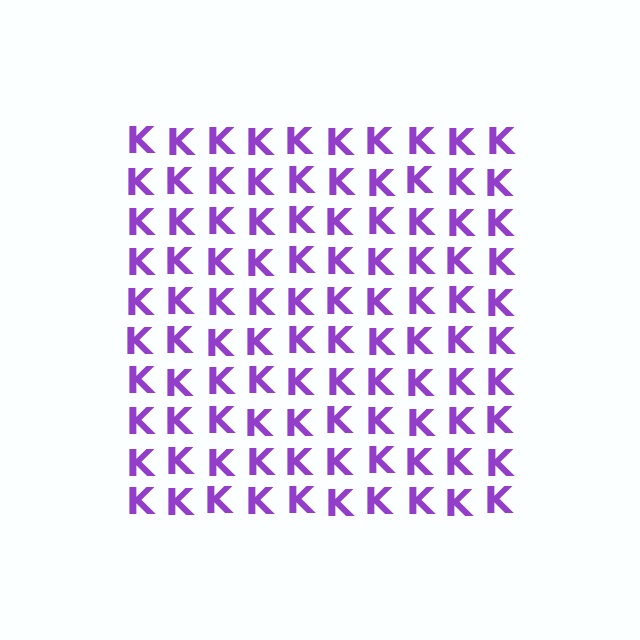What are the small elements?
The small elements are letter K's.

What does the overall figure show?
The overall figure shows a square.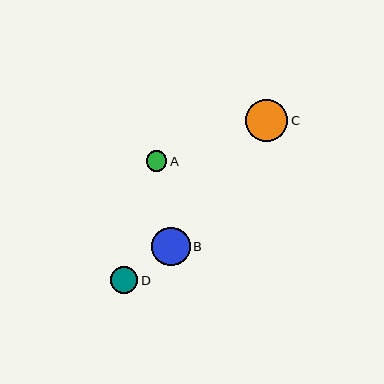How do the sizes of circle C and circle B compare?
Circle C and circle B are approximately the same size.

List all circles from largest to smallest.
From largest to smallest: C, B, D, A.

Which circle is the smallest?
Circle A is the smallest with a size of approximately 21 pixels.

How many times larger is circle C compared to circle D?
Circle C is approximately 1.6 times the size of circle D.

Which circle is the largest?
Circle C is the largest with a size of approximately 42 pixels.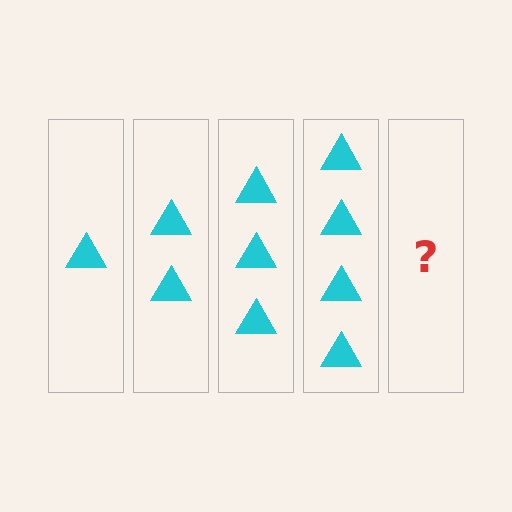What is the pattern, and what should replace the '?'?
The pattern is that each step adds one more triangle. The '?' should be 5 triangles.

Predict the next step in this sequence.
The next step is 5 triangles.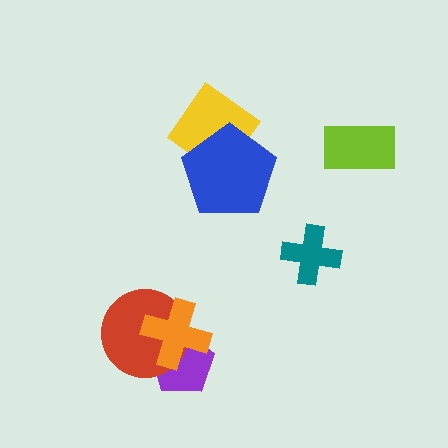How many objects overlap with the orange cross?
2 objects overlap with the orange cross.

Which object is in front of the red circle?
The orange cross is in front of the red circle.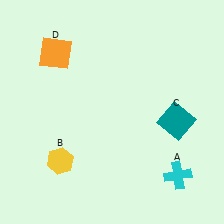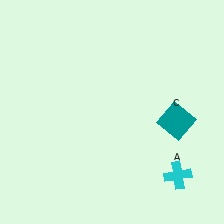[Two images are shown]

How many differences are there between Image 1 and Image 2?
There are 2 differences between the two images.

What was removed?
The orange square (D), the yellow hexagon (B) were removed in Image 2.